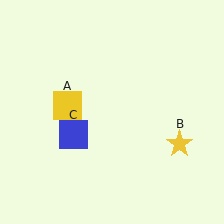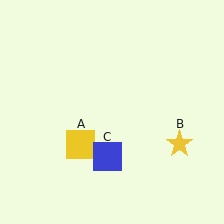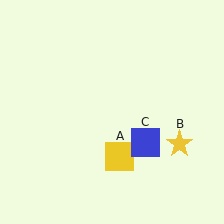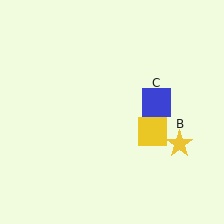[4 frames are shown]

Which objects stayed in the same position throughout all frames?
Yellow star (object B) remained stationary.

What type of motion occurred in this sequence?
The yellow square (object A), blue square (object C) rotated counterclockwise around the center of the scene.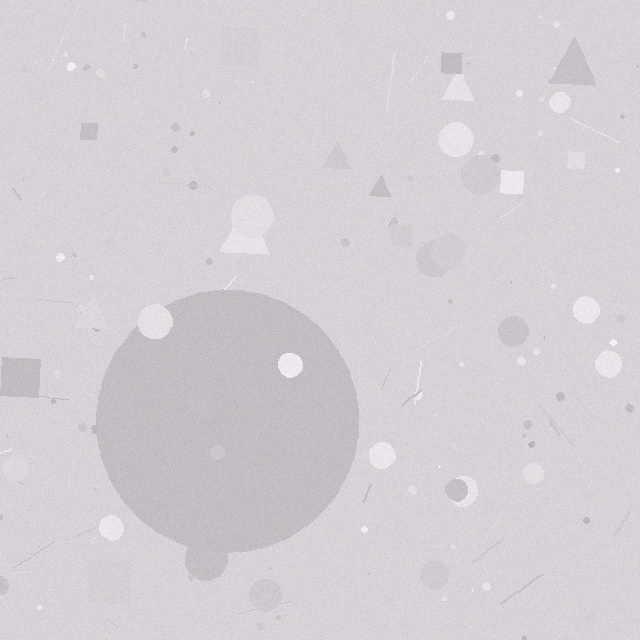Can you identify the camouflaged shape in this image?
The camouflaged shape is a circle.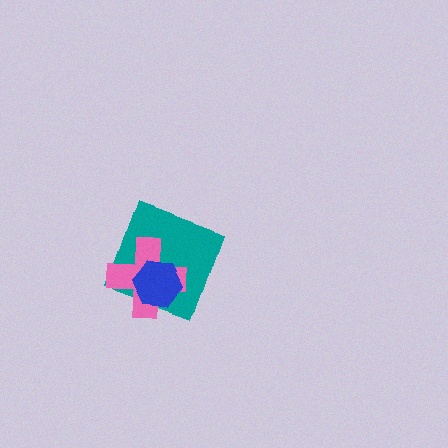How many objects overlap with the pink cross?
2 objects overlap with the pink cross.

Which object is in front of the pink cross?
The blue hexagon is in front of the pink cross.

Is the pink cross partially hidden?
Yes, it is partially covered by another shape.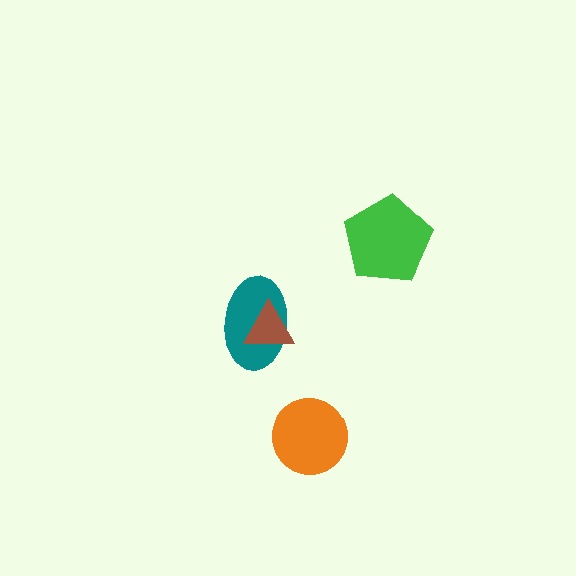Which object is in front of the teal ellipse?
The brown triangle is in front of the teal ellipse.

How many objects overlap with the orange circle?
0 objects overlap with the orange circle.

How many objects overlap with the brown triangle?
1 object overlaps with the brown triangle.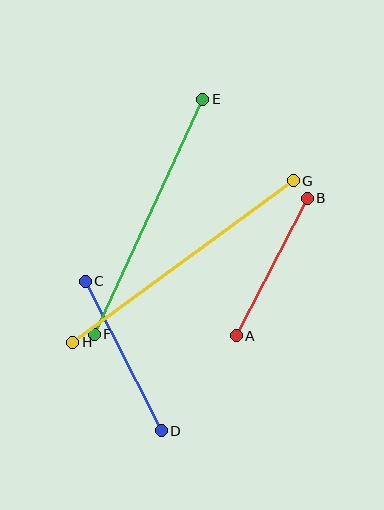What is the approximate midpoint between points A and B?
The midpoint is at approximately (272, 267) pixels.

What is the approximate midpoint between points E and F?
The midpoint is at approximately (148, 217) pixels.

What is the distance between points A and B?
The distance is approximately 155 pixels.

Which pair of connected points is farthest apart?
Points G and H are farthest apart.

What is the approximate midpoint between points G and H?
The midpoint is at approximately (183, 261) pixels.